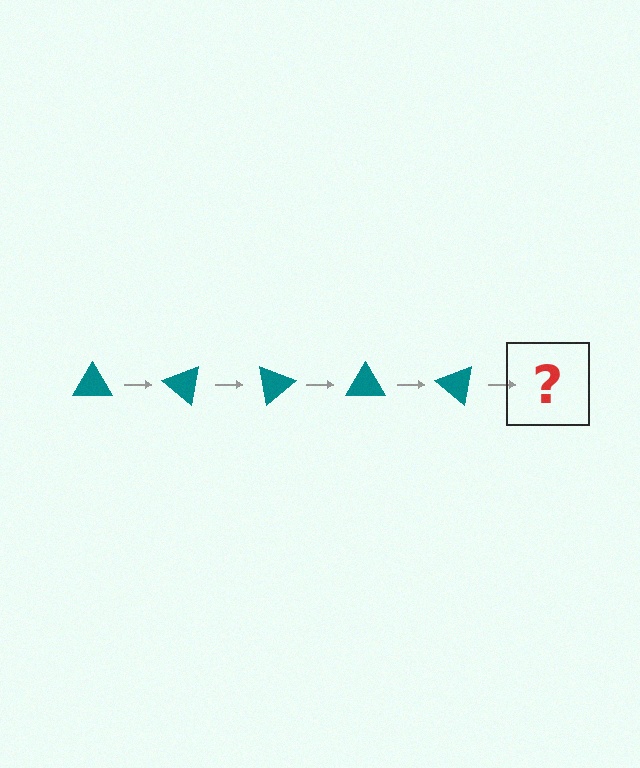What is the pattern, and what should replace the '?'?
The pattern is that the triangle rotates 40 degrees each step. The '?' should be a teal triangle rotated 200 degrees.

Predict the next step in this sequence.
The next step is a teal triangle rotated 200 degrees.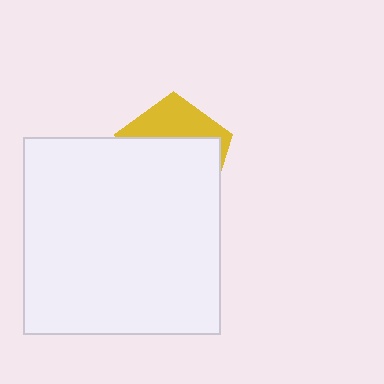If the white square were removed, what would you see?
You would see the complete yellow pentagon.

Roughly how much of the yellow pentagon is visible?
A small part of it is visible (roughly 33%).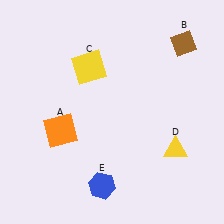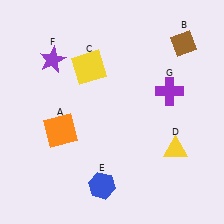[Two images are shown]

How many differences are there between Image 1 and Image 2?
There are 2 differences between the two images.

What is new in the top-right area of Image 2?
A purple cross (G) was added in the top-right area of Image 2.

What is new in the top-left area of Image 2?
A purple star (F) was added in the top-left area of Image 2.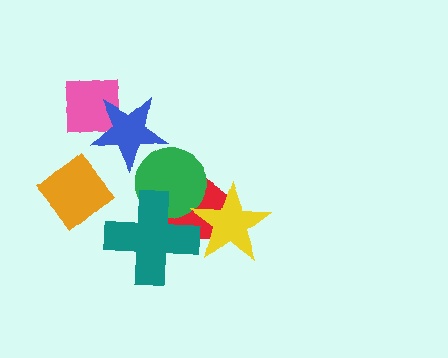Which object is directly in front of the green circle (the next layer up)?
The blue star is directly in front of the green circle.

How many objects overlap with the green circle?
3 objects overlap with the green circle.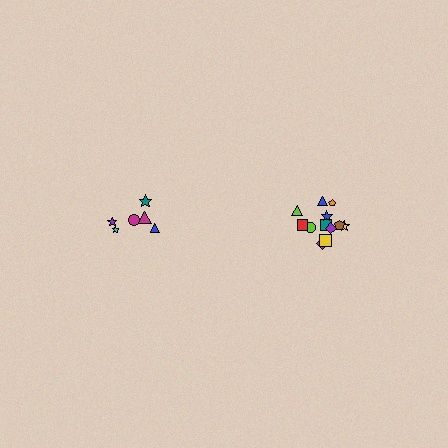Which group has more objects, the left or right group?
The right group.